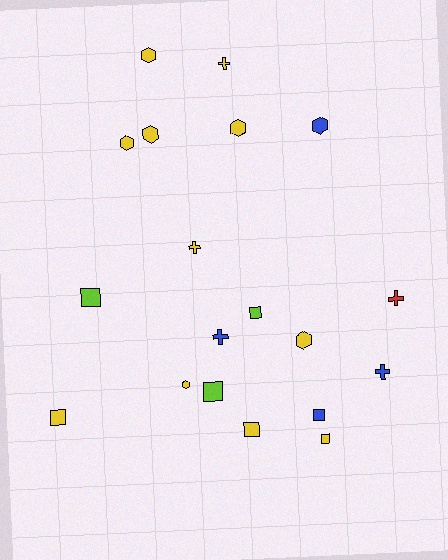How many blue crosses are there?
There are 2 blue crosses.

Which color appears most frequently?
Yellow, with 11 objects.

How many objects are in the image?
There are 19 objects.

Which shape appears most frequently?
Hexagon, with 7 objects.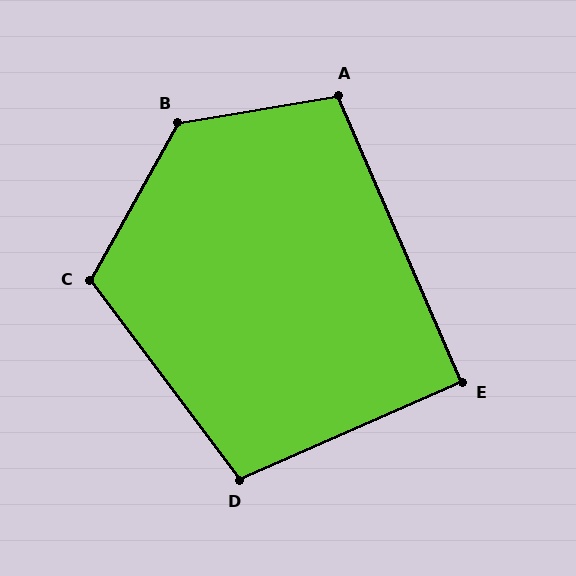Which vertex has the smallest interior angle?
E, at approximately 90 degrees.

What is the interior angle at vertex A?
Approximately 104 degrees (obtuse).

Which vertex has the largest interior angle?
B, at approximately 129 degrees.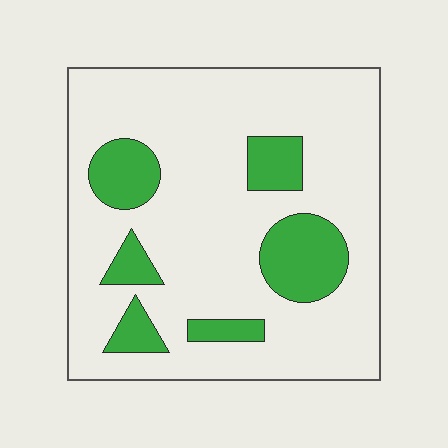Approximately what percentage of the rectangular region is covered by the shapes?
Approximately 20%.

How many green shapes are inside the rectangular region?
6.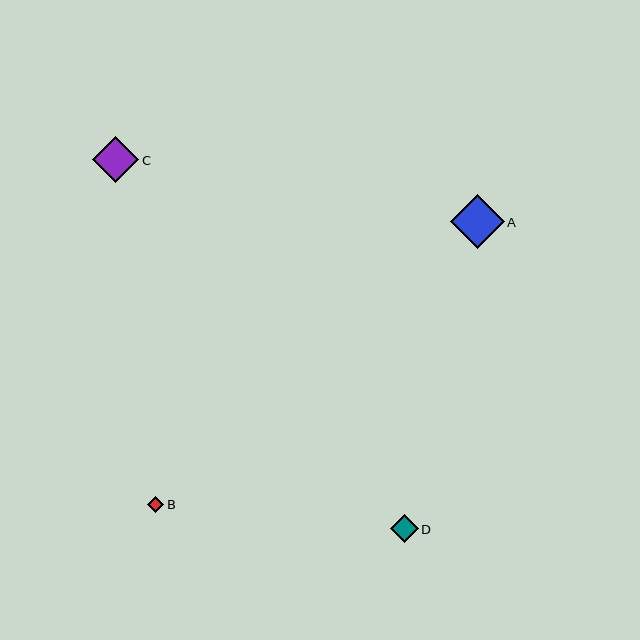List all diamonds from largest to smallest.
From largest to smallest: A, C, D, B.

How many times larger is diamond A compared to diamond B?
Diamond A is approximately 3.4 times the size of diamond B.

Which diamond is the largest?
Diamond A is the largest with a size of approximately 54 pixels.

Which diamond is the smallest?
Diamond B is the smallest with a size of approximately 16 pixels.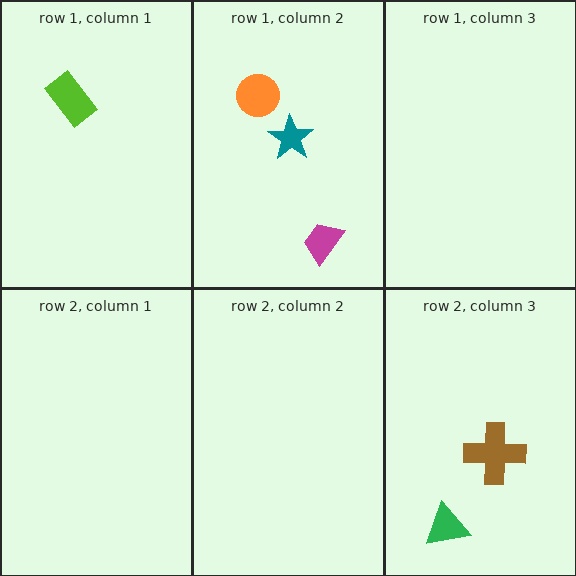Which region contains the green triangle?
The row 2, column 3 region.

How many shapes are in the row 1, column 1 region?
1.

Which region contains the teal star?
The row 1, column 2 region.